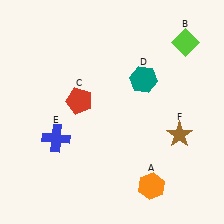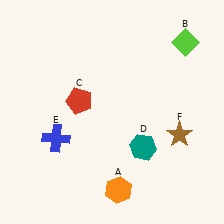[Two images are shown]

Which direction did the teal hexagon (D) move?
The teal hexagon (D) moved down.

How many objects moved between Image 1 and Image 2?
2 objects moved between the two images.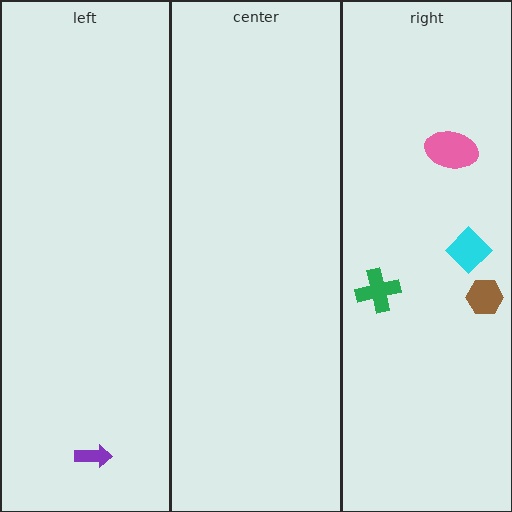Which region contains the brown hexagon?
The right region.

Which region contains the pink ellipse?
The right region.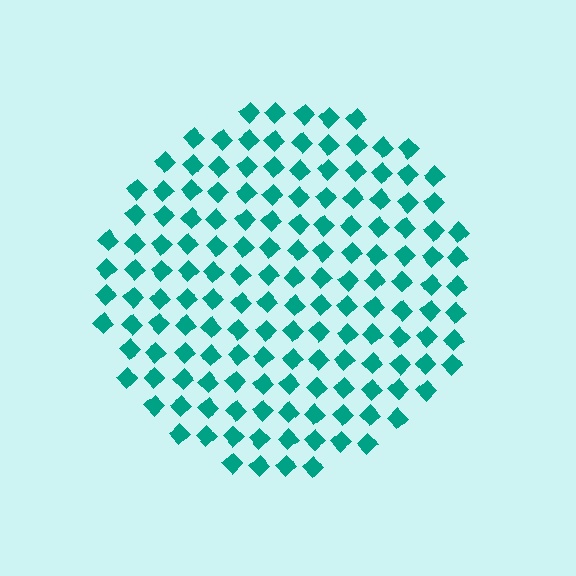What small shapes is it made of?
It is made of small diamonds.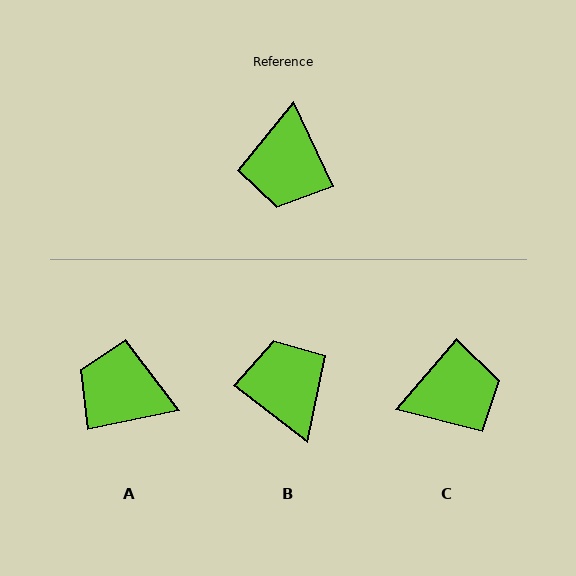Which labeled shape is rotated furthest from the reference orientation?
B, about 153 degrees away.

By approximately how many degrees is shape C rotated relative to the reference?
Approximately 115 degrees counter-clockwise.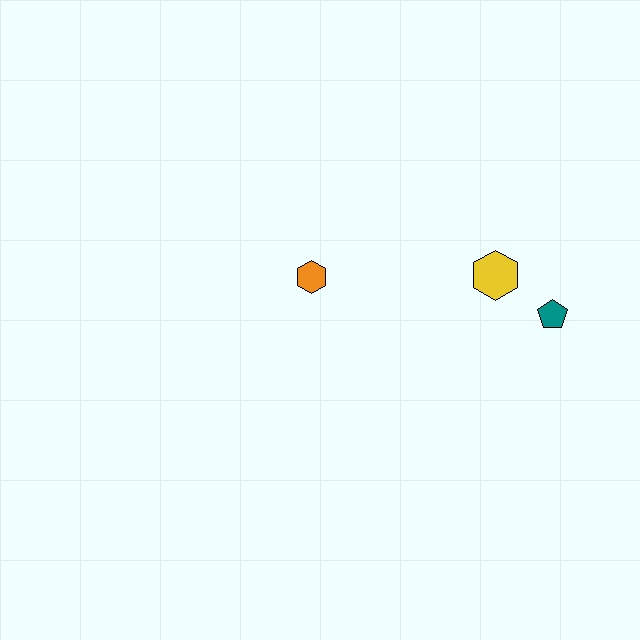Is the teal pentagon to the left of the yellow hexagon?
No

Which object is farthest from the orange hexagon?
The teal pentagon is farthest from the orange hexagon.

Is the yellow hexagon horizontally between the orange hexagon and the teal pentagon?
Yes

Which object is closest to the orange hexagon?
The yellow hexagon is closest to the orange hexagon.